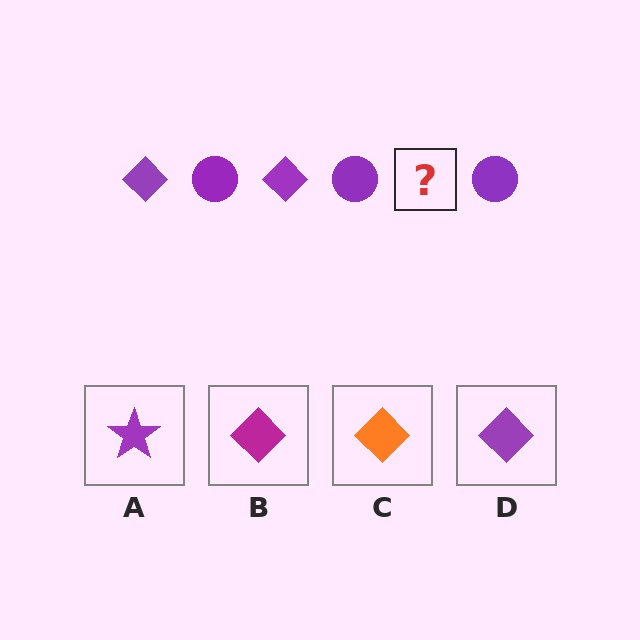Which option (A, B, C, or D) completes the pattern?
D.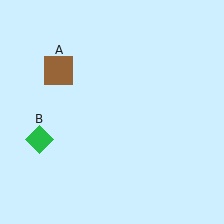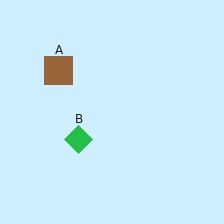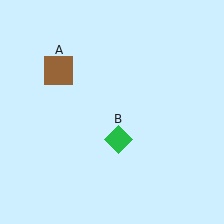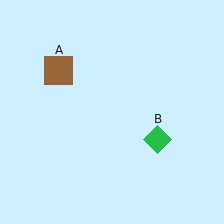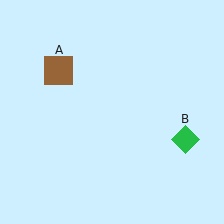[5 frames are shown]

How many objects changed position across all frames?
1 object changed position: green diamond (object B).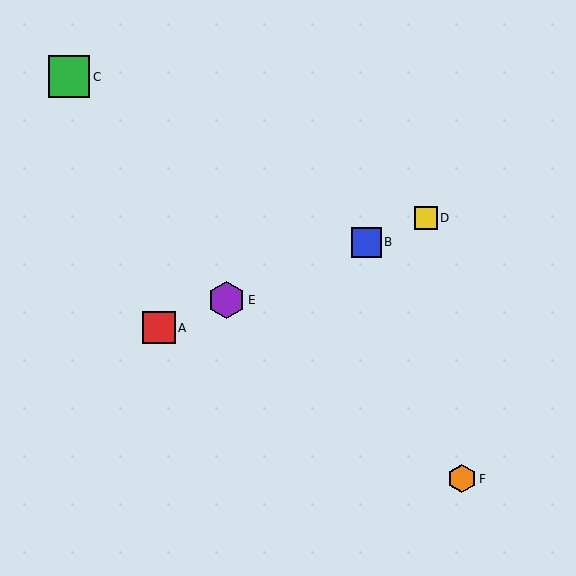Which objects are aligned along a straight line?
Objects A, B, D, E are aligned along a straight line.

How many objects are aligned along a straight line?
4 objects (A, B, D, E) are aligned along a straight line.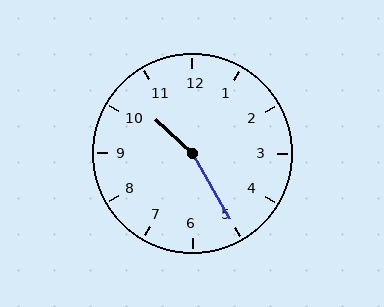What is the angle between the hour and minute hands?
Approximately 162 degrees.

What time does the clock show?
10:25.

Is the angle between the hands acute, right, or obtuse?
It is obtuse.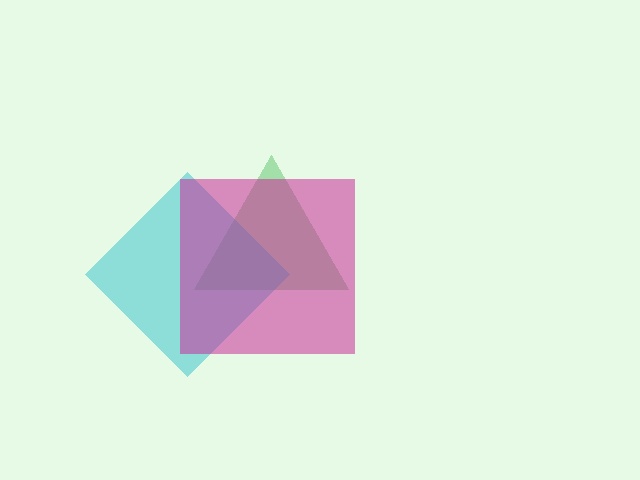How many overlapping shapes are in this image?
There are 3 overlapping shapes in the image.